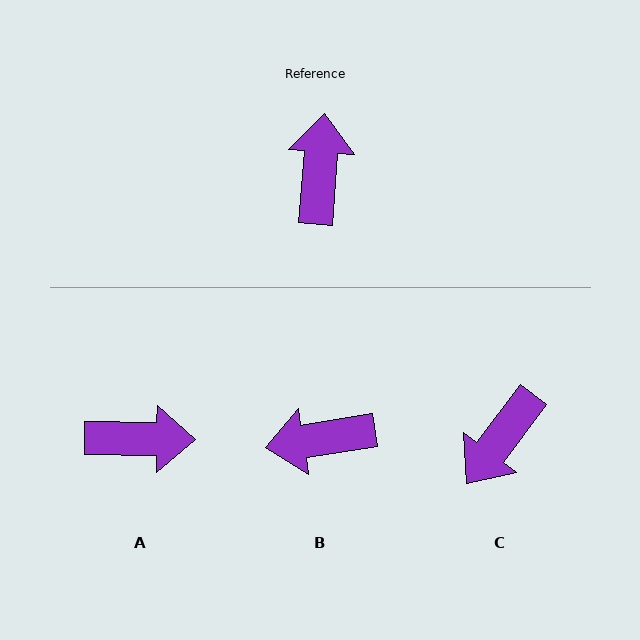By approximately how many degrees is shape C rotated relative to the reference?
Approximately 148 degrees counter-clockwise.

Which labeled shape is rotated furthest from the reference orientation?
C, about 148 degrees away.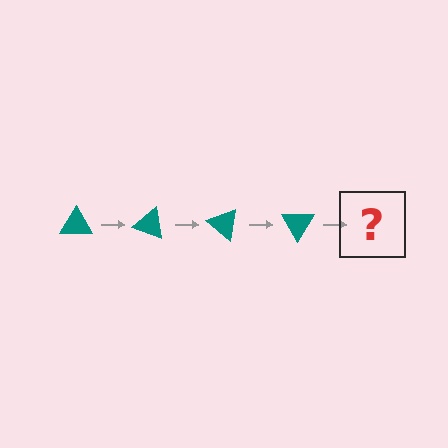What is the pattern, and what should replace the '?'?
The pattern is that the triangle rotates 20 degrees each step. The '?' should be a teal triangle rotated 80 degrees.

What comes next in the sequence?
The next element should be a teal triangle rotated 80 degrees.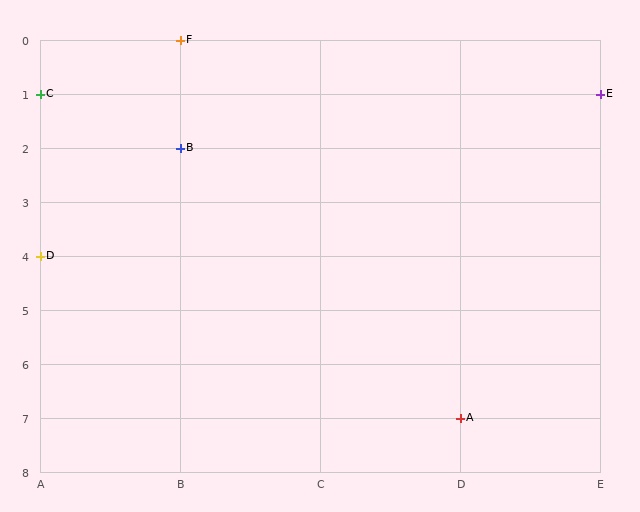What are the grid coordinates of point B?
Point B is at grid coordinates (B, 2).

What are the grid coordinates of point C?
Point C is at grid coordinates (A, 1).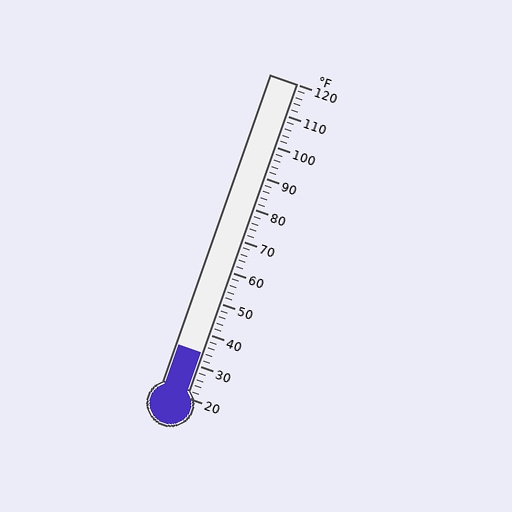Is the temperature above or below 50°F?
The temperature is below 50°F.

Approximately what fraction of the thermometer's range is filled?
The thermometer is filled to approximately 15% of its range.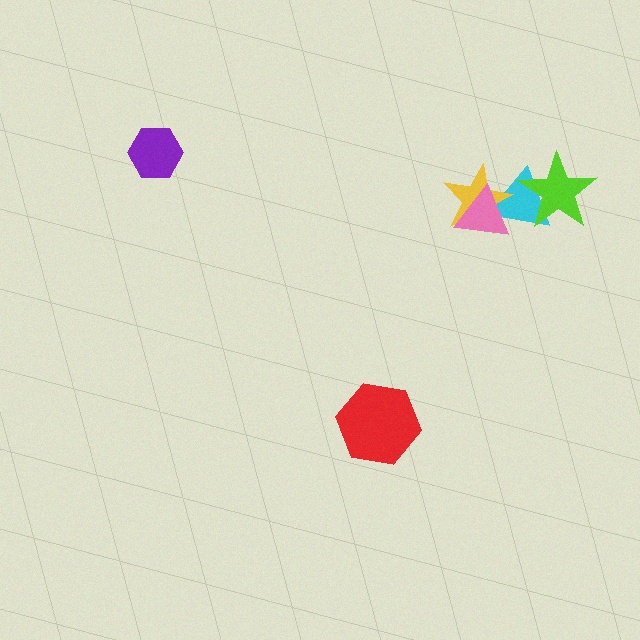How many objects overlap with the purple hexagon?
0 objects overlap with the purple hexagon.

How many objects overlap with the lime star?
1 object overlaps with the lime star.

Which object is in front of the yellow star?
The pink triangle is in front of the yellow star.